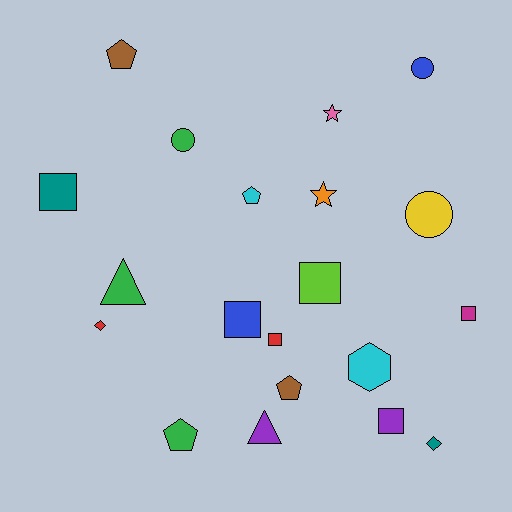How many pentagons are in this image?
There are 4 pentagons.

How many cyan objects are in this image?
There are 2 cyan objects.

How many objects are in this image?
There are 20 objects.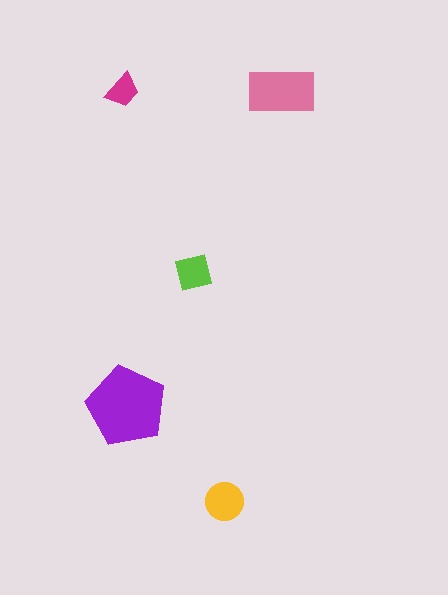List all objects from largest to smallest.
The purple pentagon, the pink rectangle, the yellow circle, the lime square, the magenta trapezoid.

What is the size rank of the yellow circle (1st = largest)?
3rd.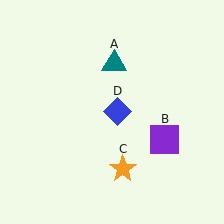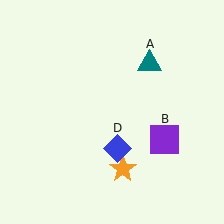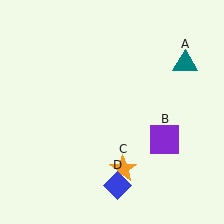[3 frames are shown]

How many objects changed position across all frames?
2 objects changed position: teal triangle (object A), blue diamond (object D).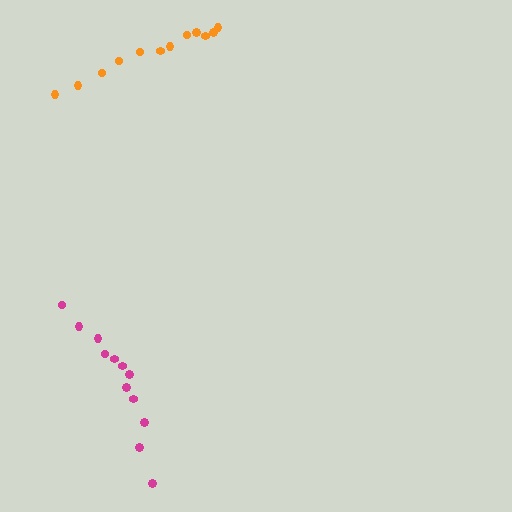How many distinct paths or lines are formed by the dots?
There are 2 distinct paths.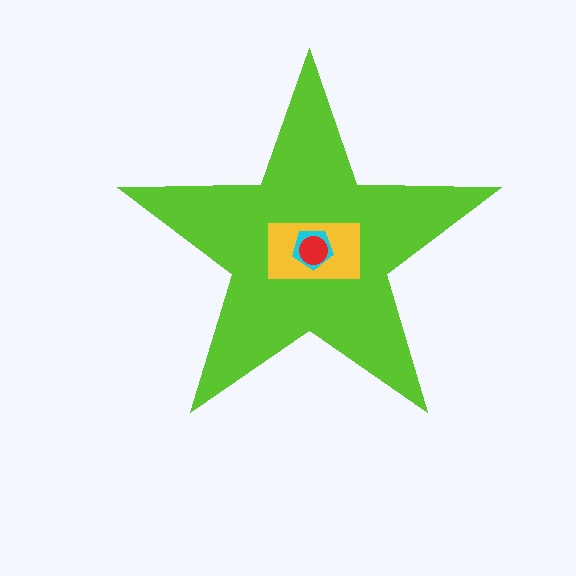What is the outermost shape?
The lime star.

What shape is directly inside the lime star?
The yellow rectangle.